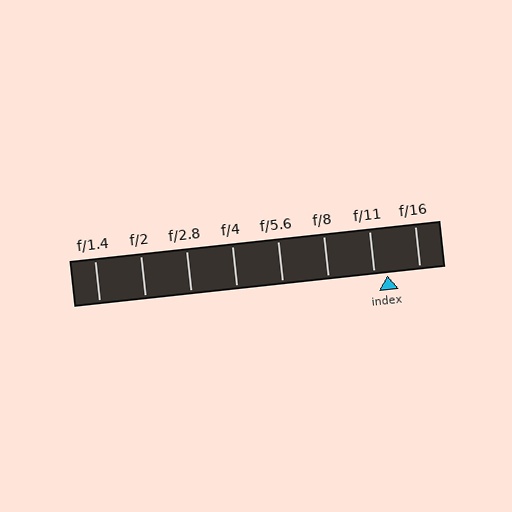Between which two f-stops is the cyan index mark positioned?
The index mark is between f/11 and f/16.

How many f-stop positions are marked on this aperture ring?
There are 8 f-stop positions marked.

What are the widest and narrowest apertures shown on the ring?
The widest aperture shown is f/1.4 and the narrowest is f/16.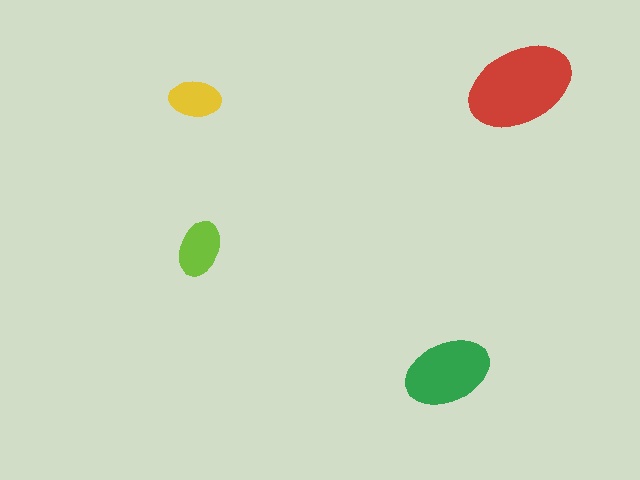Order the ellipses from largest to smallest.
the red one, the green one, the lime one, the yellow one.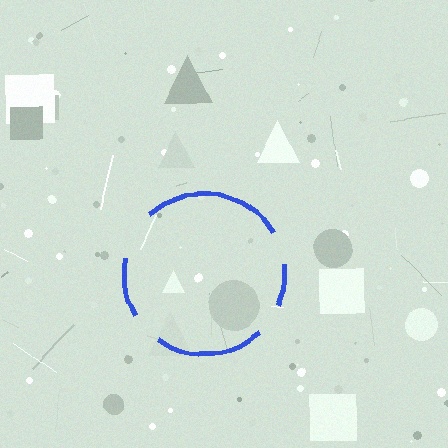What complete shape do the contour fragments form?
The contour fragments form a circle.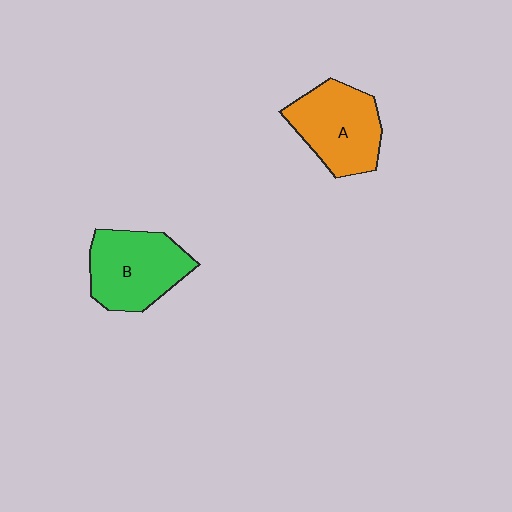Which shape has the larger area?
Shape B (green).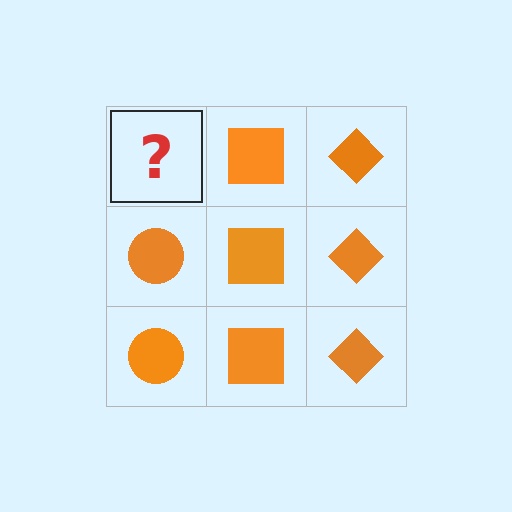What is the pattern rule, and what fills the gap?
The rule is that each column has a consistent shape. The gap should be filled with an orange circle.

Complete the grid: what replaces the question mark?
The question mark should be replaced with an orange circle.